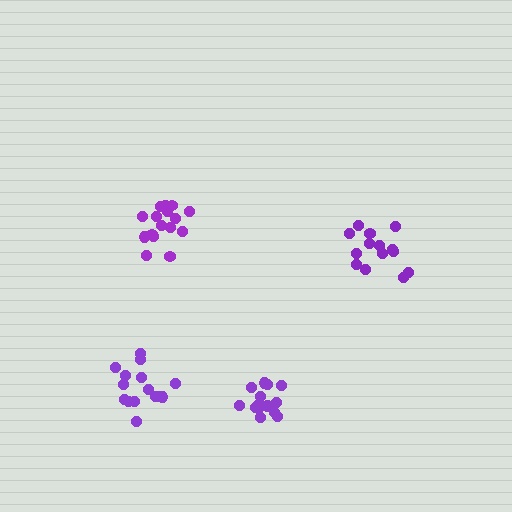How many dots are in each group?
Group 1: 15 dots, Group 2: 14 dots, Group 3: 16 dots, Group 4: 14 dots (59 total).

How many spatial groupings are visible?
There are 4 spatial groupings.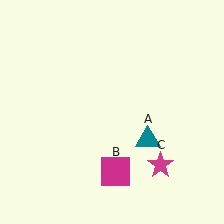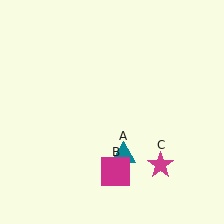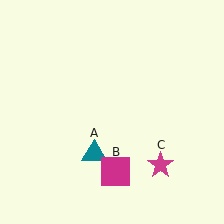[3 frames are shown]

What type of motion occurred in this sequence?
The teal triangle (object A) rotated clockwise around the center of the scene.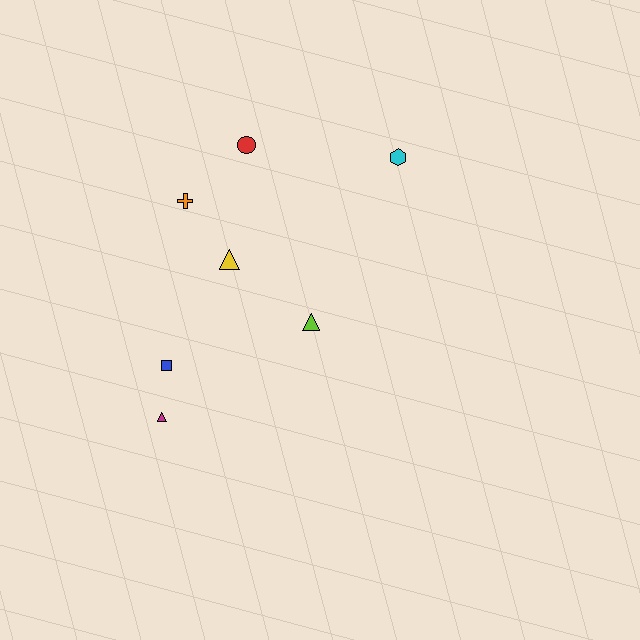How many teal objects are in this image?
There are no teal objects.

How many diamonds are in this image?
There are no diamonds.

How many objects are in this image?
There are 7 objects.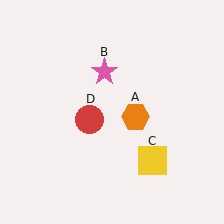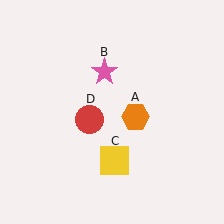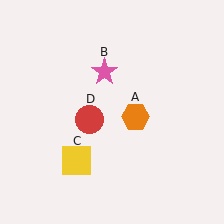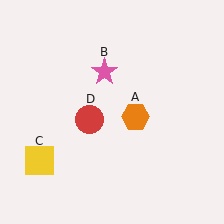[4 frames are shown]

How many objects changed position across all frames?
1 object changed position: yellow square (object C).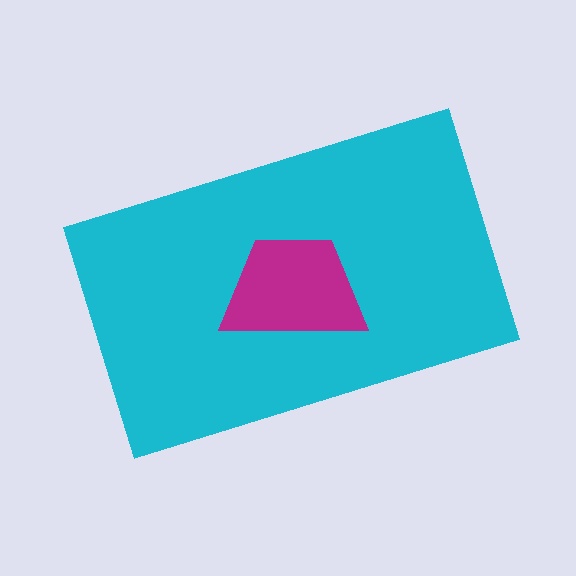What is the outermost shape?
The cyan rectangle.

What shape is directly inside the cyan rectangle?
The magenta trapezoid.